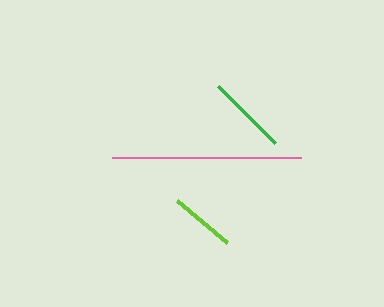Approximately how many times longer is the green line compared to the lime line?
The green line is approximately 1.2 times the length of the lime line.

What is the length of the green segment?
The green segment is approximately 80 pixels long.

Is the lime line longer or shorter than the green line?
The green line is longer than the lime line.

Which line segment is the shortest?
The lime line is the shortest at approximately 65 pixels.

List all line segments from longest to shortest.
From longest to shortest: pink, green, lime.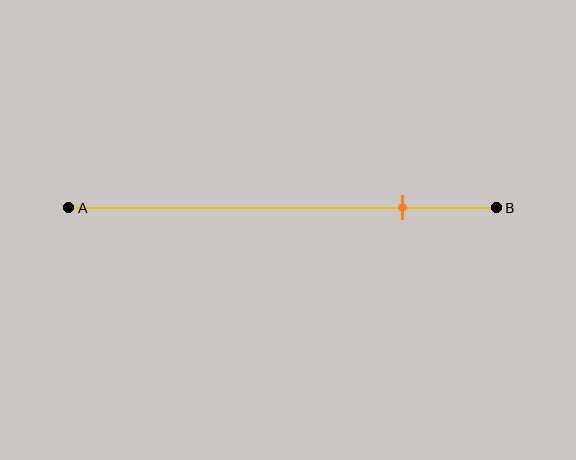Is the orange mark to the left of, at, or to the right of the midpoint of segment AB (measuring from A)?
The orange mark is to the right of the midpoint of segment AB.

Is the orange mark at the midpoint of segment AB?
No, the mark is at about 80% from A, not at the 50% midpoint.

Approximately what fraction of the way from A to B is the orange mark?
The orange mark is approximately 80% of the way from A to B.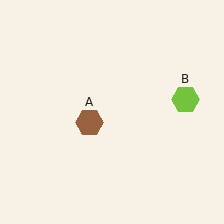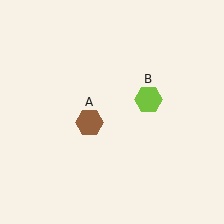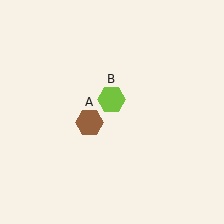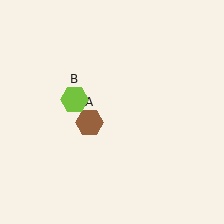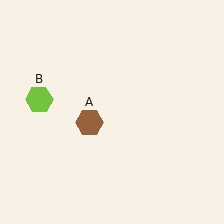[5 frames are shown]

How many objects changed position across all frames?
1 object changed position: lime hexagon (object B).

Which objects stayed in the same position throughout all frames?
Brown hexagon (object A) remained stationary.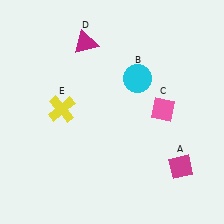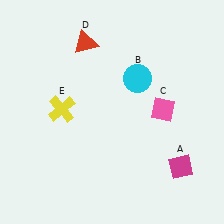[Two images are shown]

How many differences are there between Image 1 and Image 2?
There is 1 difference between the two images.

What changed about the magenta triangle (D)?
In Image 1, D is magenta. In Image 2, it changed to red.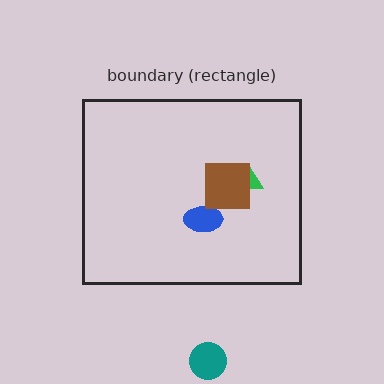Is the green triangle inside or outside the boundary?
Inside.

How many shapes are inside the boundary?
3 inside, 1 outside.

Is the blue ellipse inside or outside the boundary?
Inside.